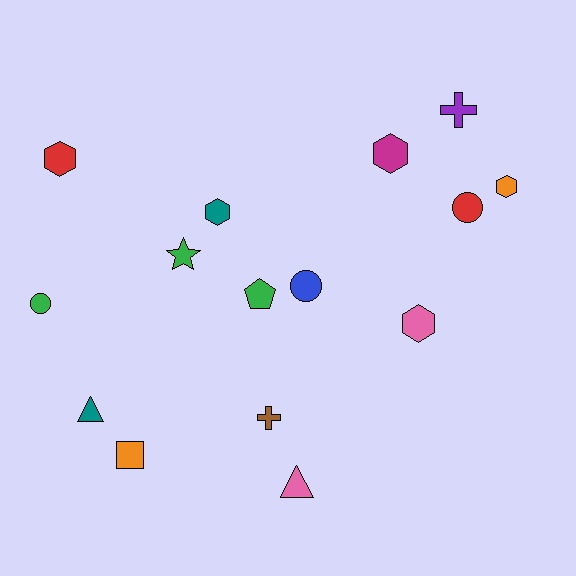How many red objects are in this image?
There are 2 red objects.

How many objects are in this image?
There are 15 objects.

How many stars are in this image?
There is 1 star.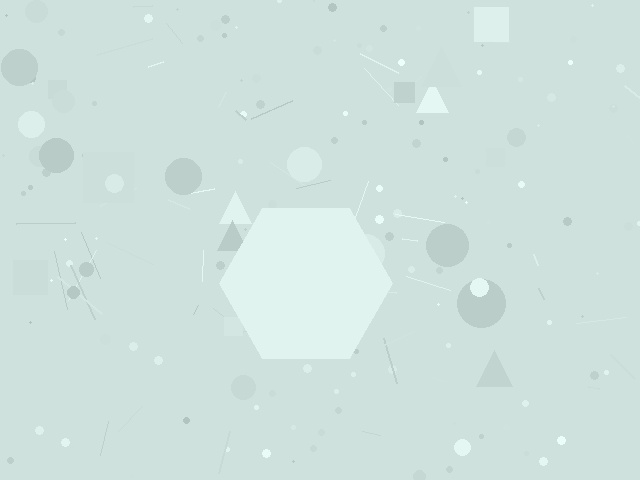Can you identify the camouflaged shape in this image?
The camouflaged shape is a hexagon.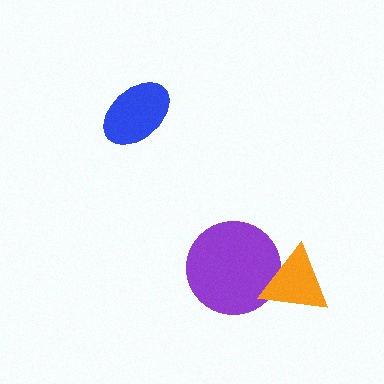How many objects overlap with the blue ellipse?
0 objects overlap with the blue ellipse.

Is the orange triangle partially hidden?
No, no other shape covers it.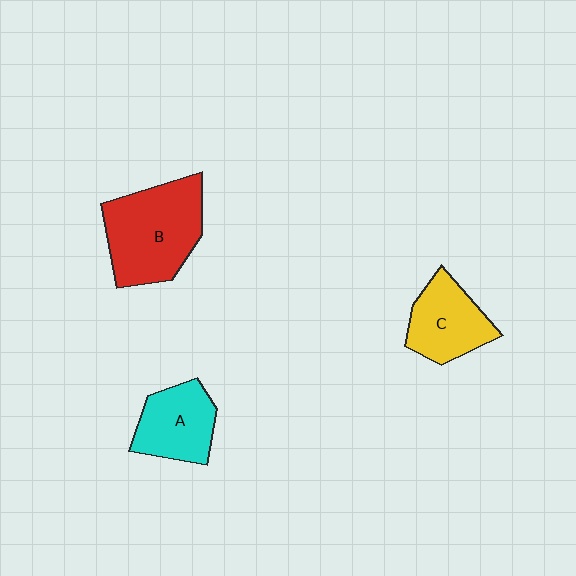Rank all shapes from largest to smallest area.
From largest to smallest: B (red), C (yellow), A (cyan).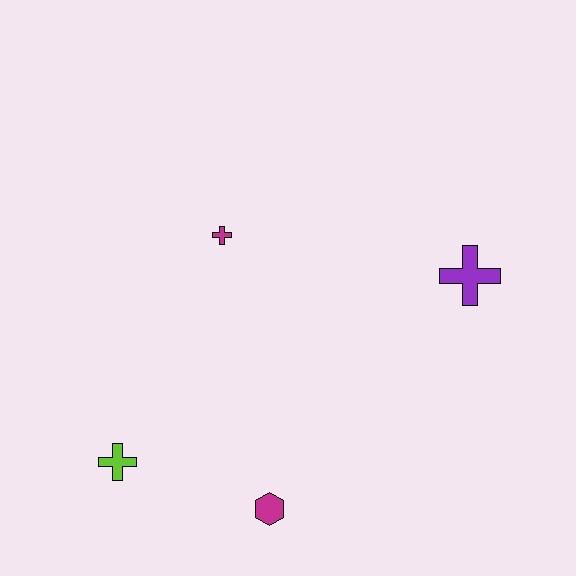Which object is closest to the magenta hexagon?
The lime cross is closest to the magenta hexagon.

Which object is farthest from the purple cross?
The lime cross is farthest from the purple cross.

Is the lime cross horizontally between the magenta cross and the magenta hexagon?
No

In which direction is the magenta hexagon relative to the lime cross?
The magenta hexagon is to the right of the lime cross.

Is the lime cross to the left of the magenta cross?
Yes